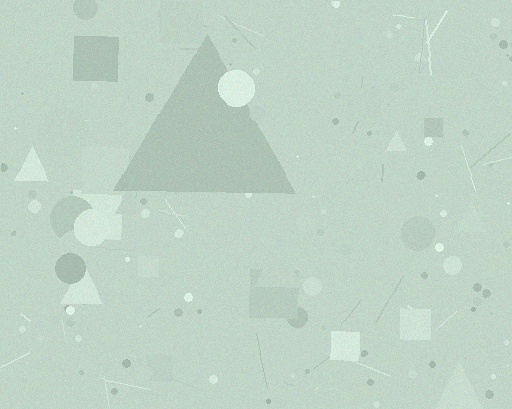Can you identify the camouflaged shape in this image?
The camouflaged shape is a triangle.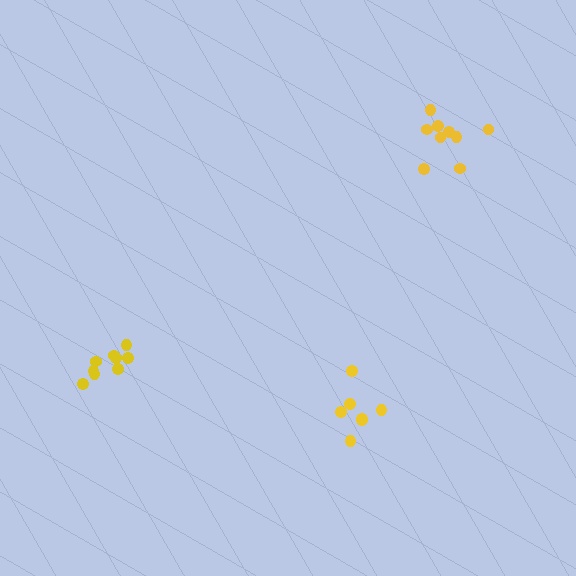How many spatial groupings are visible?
There are 3 spatial groupings.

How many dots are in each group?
Group 1: 9 dots, Group 2: 7 dots, Group 3: 9 dots (25 total).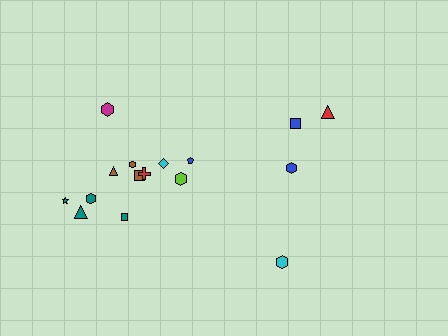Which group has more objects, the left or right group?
The left group.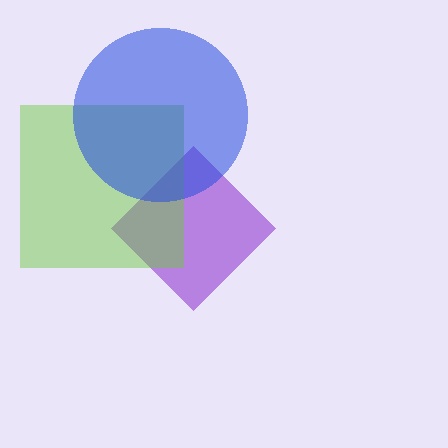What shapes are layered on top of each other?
The layered shapes are: a purple diamond, a lime square, a blue circle.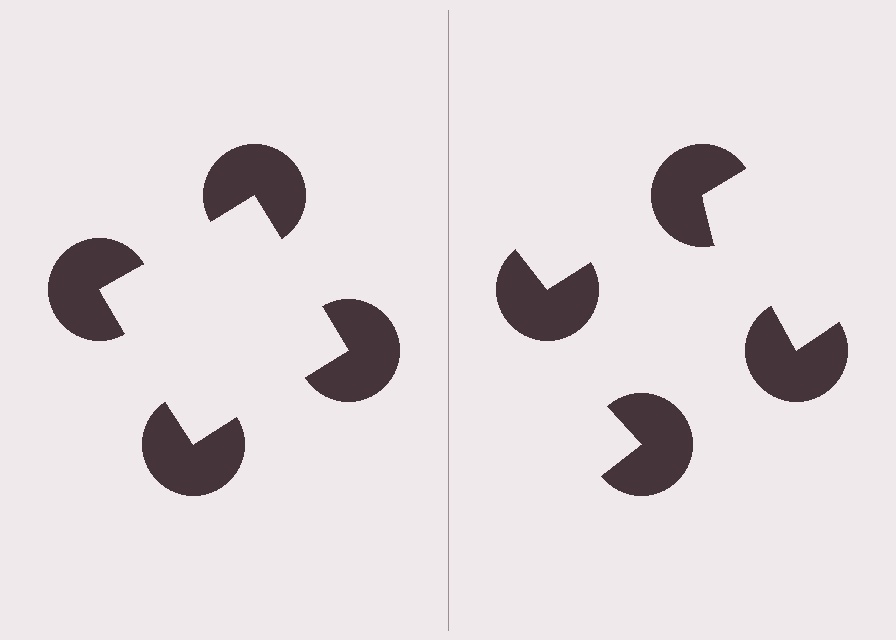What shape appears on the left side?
An illusory square.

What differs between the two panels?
The pac-man discs are positioned identically on both sides; only the wedge orientations differ. On the left they align to a square; on the right they are misaligned.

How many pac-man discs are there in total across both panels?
8 — 4 on each side.